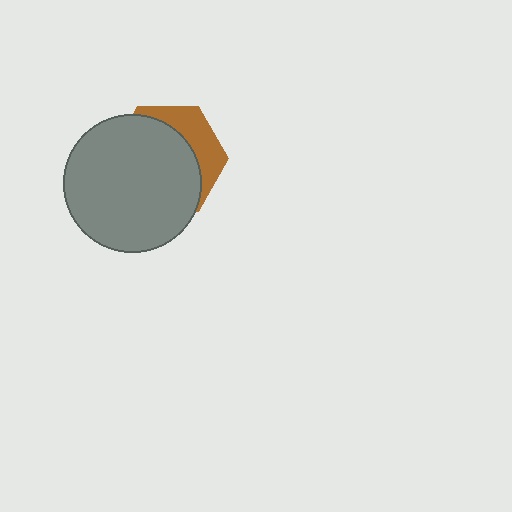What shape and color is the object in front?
The object in front is a gray circle.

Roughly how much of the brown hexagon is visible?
A small part of it is visible (roughly 30%).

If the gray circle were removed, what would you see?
You would see the complete brown hexagon.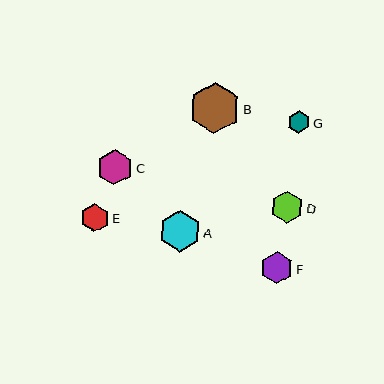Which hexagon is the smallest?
Hexagon G is the smallest with a size of approximately 22 pixels.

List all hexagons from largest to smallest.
From largest to smallest: B, A, C, D, F, E, G.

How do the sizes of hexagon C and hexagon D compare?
Hexagon C and hexagon D are approximately the same size.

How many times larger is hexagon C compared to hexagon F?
Hexagon C is approximately 1.1 times the size of hexagon F.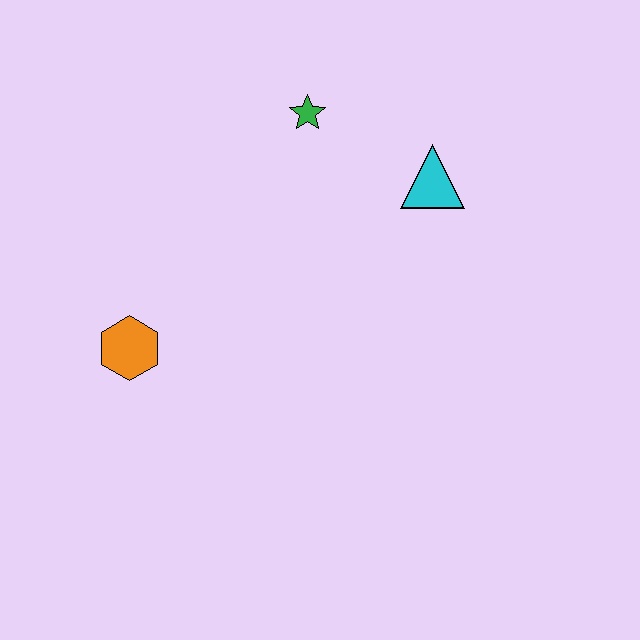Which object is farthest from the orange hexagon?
The cyan triangle is farthest from the orange hexagon.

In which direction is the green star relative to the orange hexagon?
The green star is above the orange hexagon.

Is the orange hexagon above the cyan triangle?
No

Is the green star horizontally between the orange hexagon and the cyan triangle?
Yes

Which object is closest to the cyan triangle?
The green star is closest to the cyan triangle.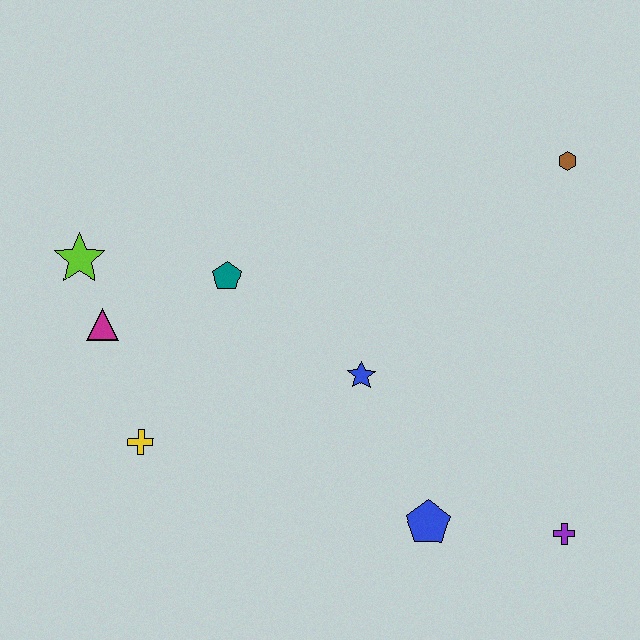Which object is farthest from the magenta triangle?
The purple cross is farthest from the magenta triangle.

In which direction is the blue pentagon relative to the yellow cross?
The blue pentagon is to the right of the yellow cross.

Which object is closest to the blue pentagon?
The purple cross is closest to the blue pentagon.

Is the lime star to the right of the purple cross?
No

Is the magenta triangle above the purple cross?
Yes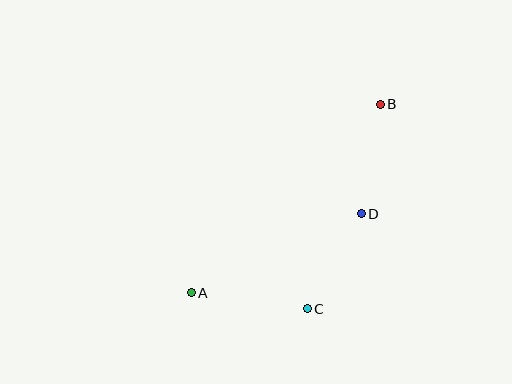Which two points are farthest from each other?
Points A and B are farthest from each other.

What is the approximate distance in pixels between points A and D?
The distance between A and D is approximately 188 pixels.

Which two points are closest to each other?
Points C and D are closest to each other.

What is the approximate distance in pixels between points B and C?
The distance between B and C is approximately 217 pixels.